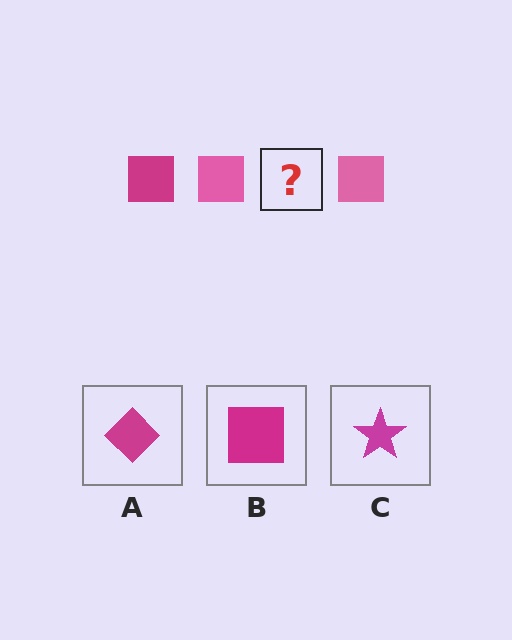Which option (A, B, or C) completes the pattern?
B.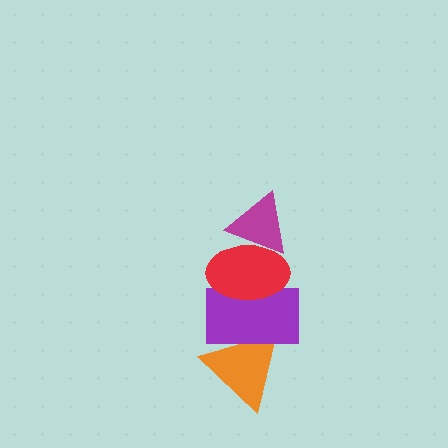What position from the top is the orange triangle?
The orange triangle is 4th from the top.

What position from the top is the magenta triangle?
The magenta triangle is 1st from the top.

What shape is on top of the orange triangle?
The purple rectangle is on top of the orange triangle.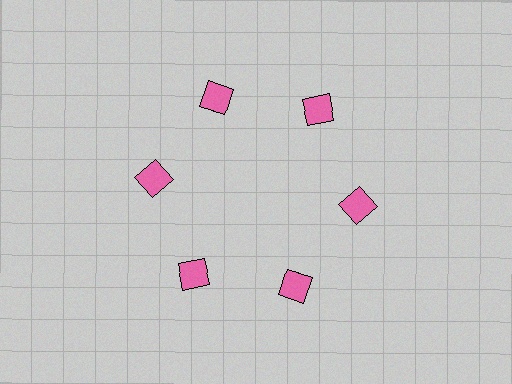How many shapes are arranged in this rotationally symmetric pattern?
There are 6 shapes, arranged in 6 groups of 1.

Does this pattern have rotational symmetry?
Yes, this pattern has 6-fold rotational symmetry. It looks the same after rotating 60 degrees around the center.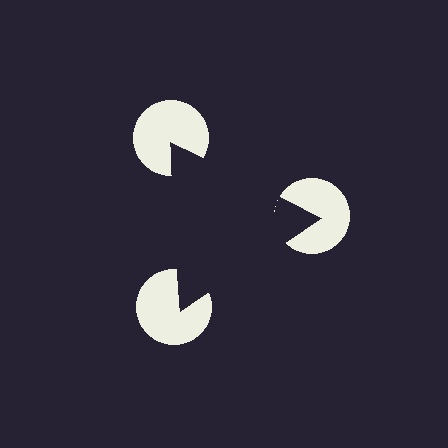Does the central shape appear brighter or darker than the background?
It typically appears slightly darker than the background, even though no actual brightness change is drawn.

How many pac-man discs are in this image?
There are 3 — one at each vertex of the illusory triangle.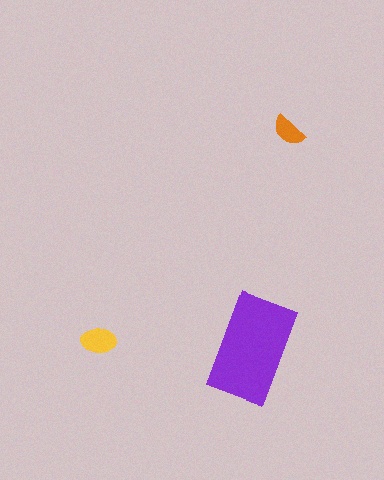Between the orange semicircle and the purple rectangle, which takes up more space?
The purple rectangle.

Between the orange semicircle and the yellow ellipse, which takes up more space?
The yellow ellipse.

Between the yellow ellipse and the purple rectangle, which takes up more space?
The purple rectangle.